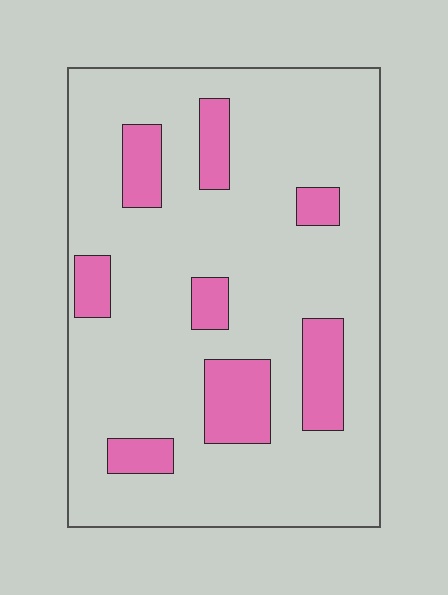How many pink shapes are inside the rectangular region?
8.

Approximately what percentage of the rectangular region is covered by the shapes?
Approximately 15%.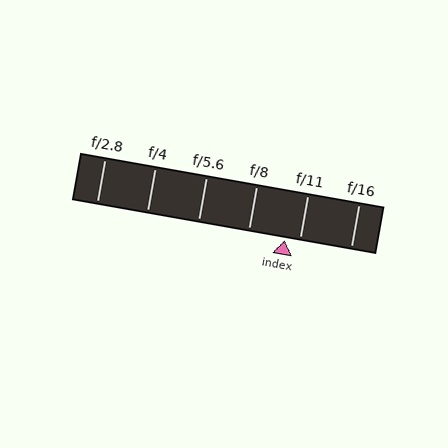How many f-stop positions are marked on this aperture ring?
There are 6 f-stop positions marked.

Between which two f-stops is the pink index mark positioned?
The index mark is between f/8 and f/11.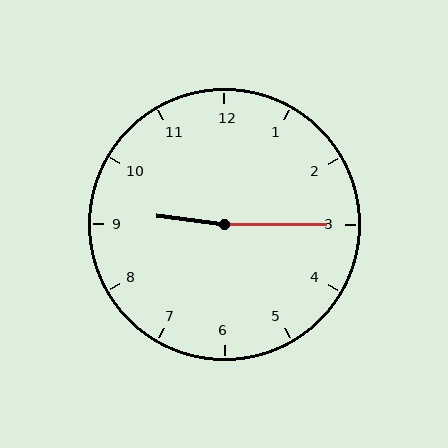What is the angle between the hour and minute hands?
Approximately 172 degrees.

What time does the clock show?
9:15.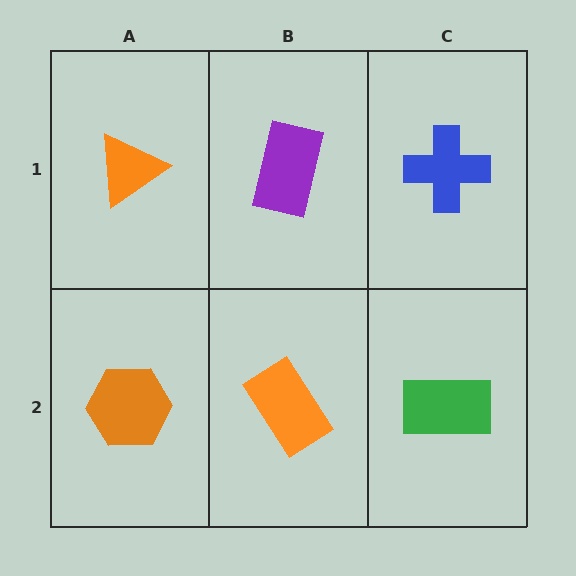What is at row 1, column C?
A blue cross.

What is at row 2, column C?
A green rectangle.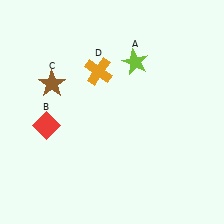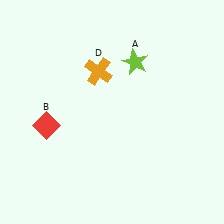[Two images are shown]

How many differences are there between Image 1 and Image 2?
There is 1 difference between the two images.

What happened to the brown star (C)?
The brown star (C) was removed in Image 2. It was in the top-left area of Image 1.